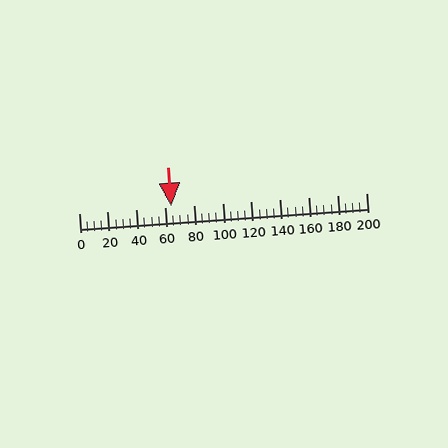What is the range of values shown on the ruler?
The ruler shows values from 0 to 200.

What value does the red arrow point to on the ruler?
The red arrow points to approximately 64.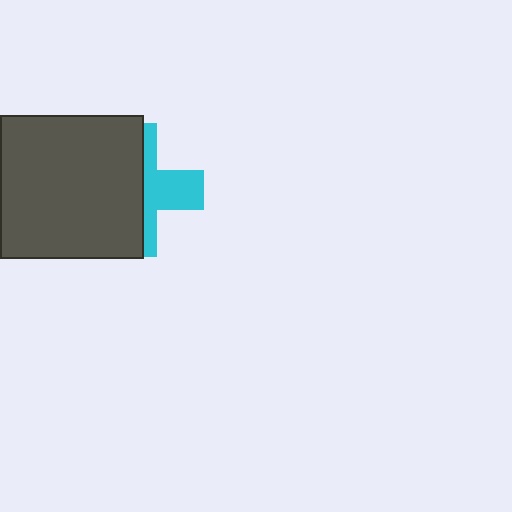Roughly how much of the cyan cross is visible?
A small part of it is visible (roughly 41%).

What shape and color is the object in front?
The object in front is a dark gray square.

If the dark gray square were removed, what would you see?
You would see the complete cyan cross.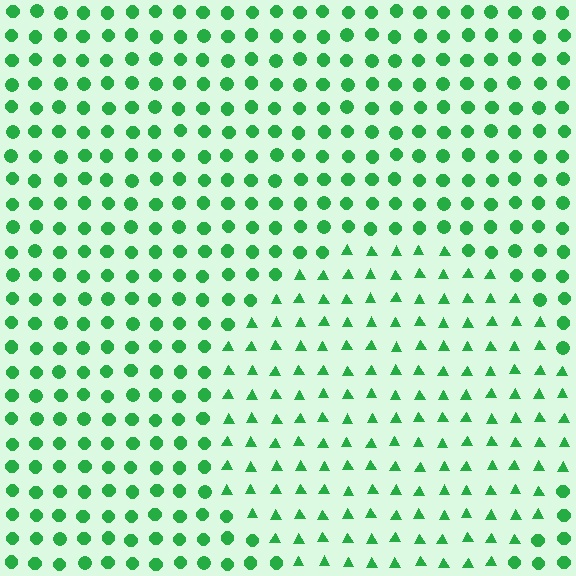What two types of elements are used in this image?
The image uses triangles inside the circle region and circles outside it.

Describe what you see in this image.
The image is filled with small green elements arranged in a uniform grid. A circle-shaped region contains triangles, while the surrounding area contains circles. The boundary is defined purely by the change in element shape.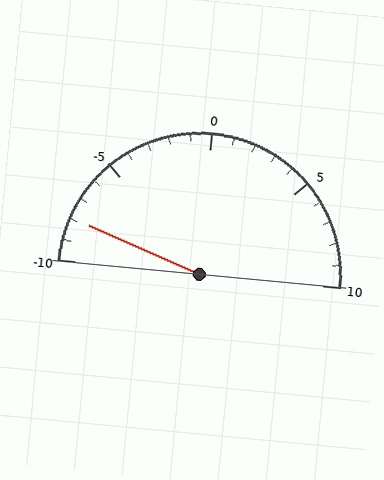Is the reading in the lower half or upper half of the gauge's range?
The reading is in the lower half of the range (-10 to 10).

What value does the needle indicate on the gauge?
The needle indicates approximately -8.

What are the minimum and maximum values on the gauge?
The gauge ranges from -10 to 10.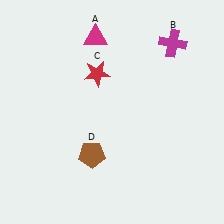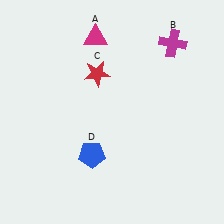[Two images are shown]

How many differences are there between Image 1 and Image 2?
There is 1 difference between the two images.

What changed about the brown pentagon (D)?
In Image 1, D is brown. In Image 2, it changed to blue.